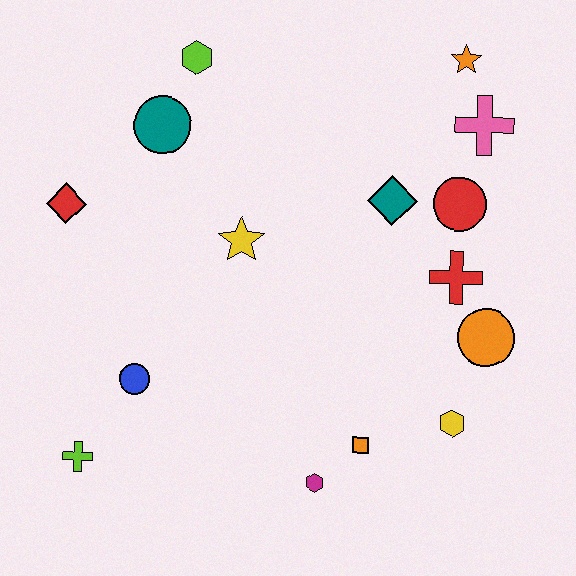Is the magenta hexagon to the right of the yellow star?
Yes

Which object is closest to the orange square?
The magenta hexagon is closest to the orange square.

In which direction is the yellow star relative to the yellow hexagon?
The yellow star is to the left of the yellow hexagon.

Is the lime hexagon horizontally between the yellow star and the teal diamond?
No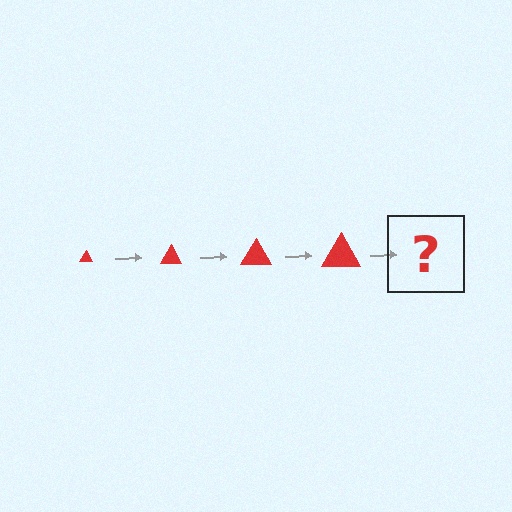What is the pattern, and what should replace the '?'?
The pattern is that the triangle gets progressively larger each step. The '?' should be a red triangle, larger than the previous one.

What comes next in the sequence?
The next element should be a red triangle, larger than the previous one.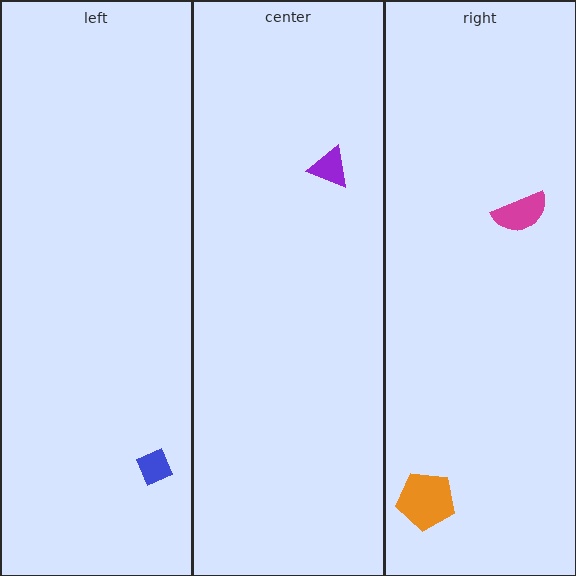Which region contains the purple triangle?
The center region.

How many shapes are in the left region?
1.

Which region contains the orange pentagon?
The right region.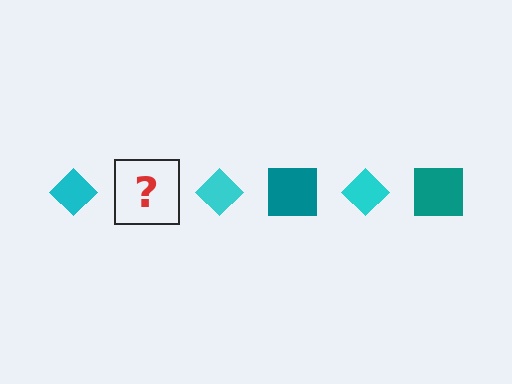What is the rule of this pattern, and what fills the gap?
The rule is that the pattern alternates between cyan diamond and teal square. The gap should be filled with a teal square.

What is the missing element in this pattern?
The missing element is a teal square.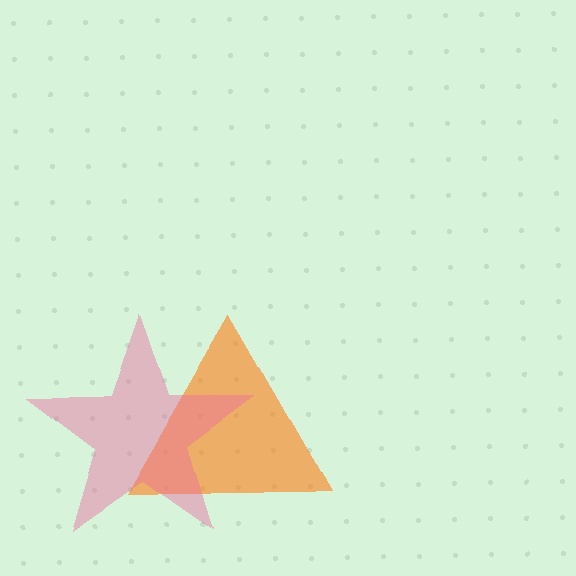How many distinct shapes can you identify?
There are 2 distinct shapes: an orange triangle, a pink star.